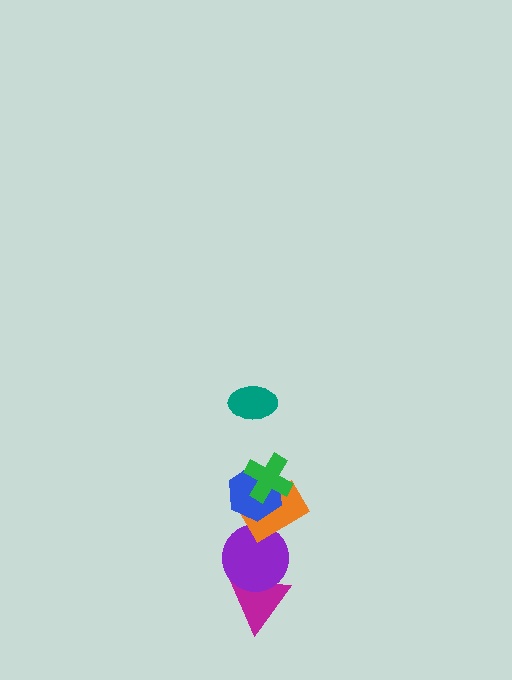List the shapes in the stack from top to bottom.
From top to bottom: the teal ellipse, the green cross, the blue hexagon, the orange rectangle, the purple circle, the magenta triangle.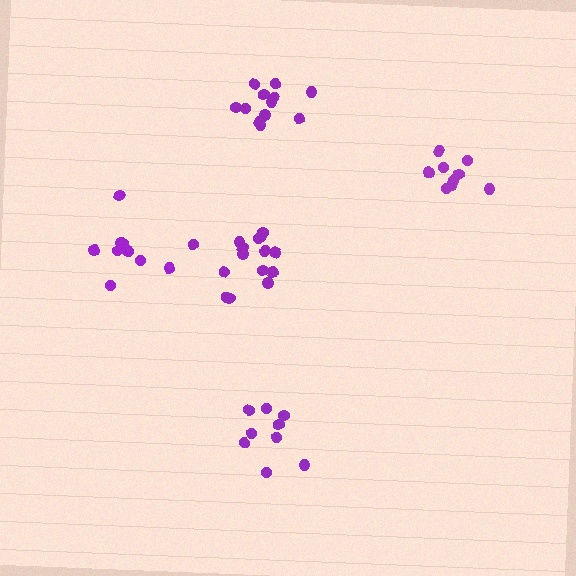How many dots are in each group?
Group 1: 15 dots, Group 2: 9 dots, Group 3: 9 dots, Group 4: 10 dots, Group 5: 12 dots (55 total).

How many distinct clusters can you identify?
There are 5 distinct clusters.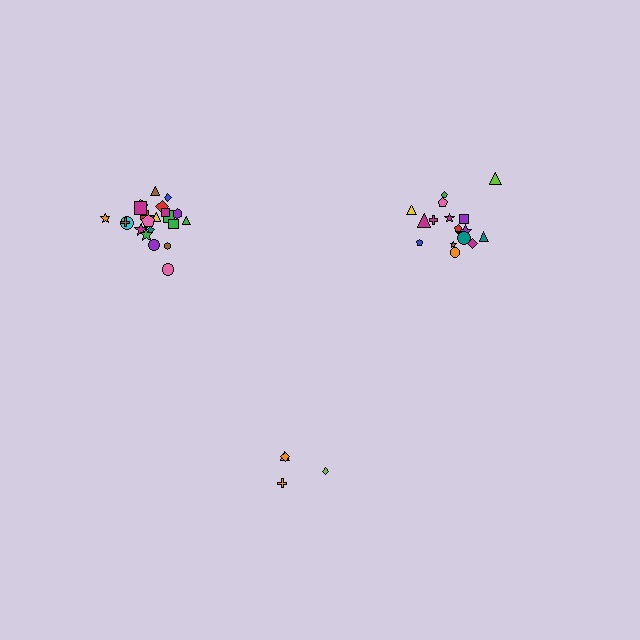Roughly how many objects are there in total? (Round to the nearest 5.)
Roughly 45 objects in total.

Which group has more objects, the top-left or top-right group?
The top-left group.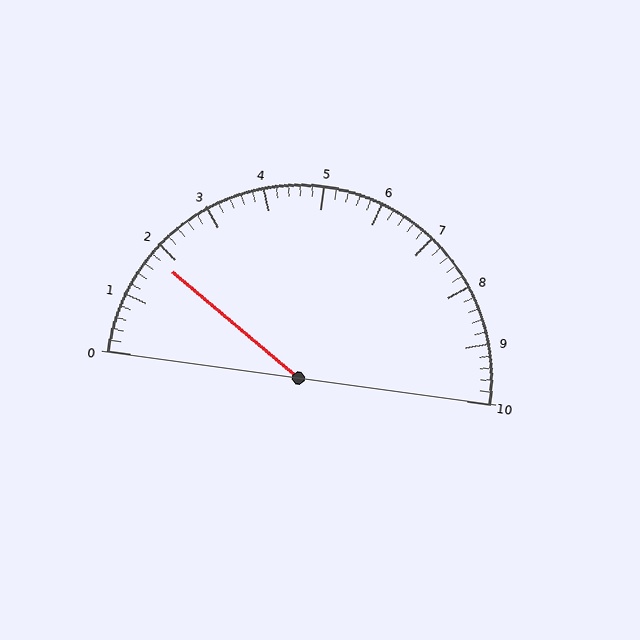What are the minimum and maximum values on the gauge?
The gauge ranges from 0 to 10.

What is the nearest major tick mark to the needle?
The nearest major tick mark is 2.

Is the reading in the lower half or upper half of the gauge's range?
The reading is in the lower half of the range (0 to 10).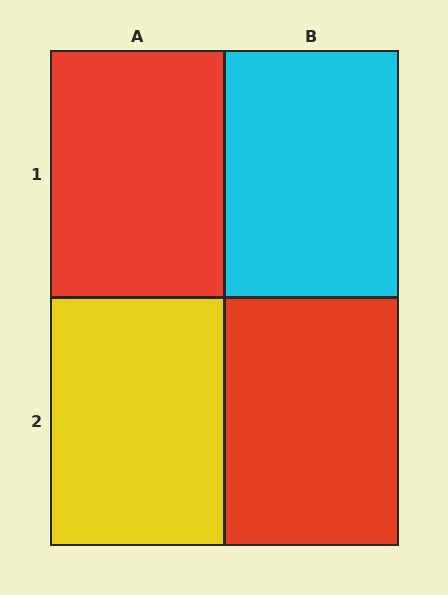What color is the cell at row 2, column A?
Yellow.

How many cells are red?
2 cells are red.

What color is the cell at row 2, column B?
Red.